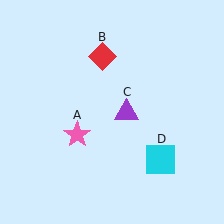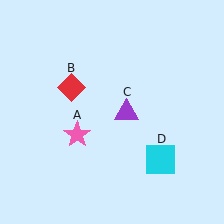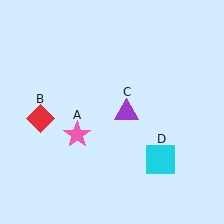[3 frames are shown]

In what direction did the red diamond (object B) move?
The red diamond (object B) moved down and to the left.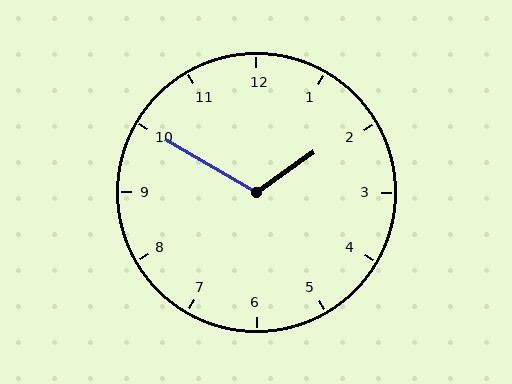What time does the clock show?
1:50.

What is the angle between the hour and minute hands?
Approximately 115 degrees.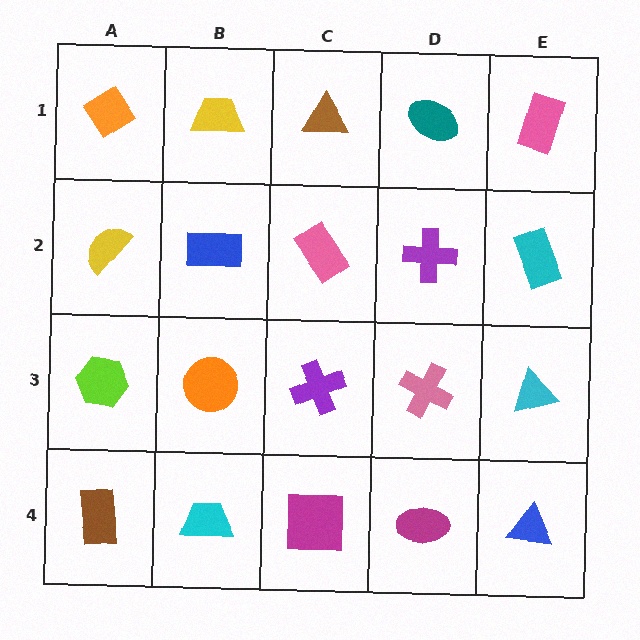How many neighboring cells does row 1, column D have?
3.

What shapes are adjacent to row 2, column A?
An orange diamond (row 1, column A), a lime hexagon (row 3, column A), a blue rectangle (row 2, column B).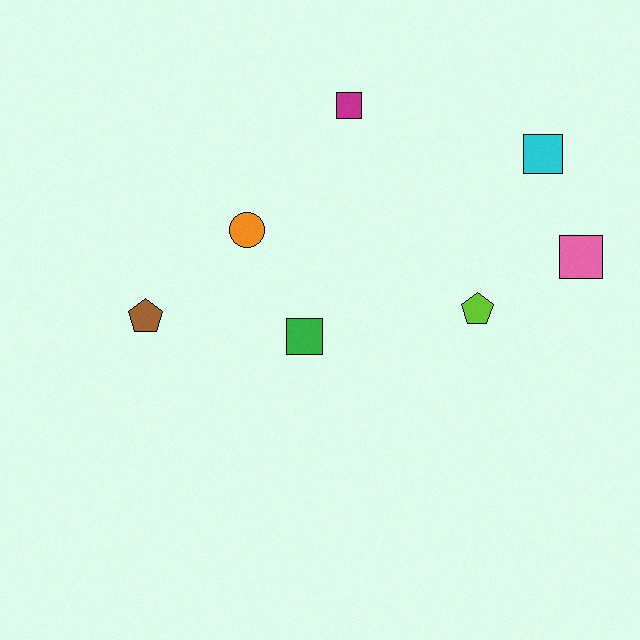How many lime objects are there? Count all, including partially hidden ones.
There is 1 lime object.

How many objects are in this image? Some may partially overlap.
There are 7 objects.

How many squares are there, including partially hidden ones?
There are 4 squares.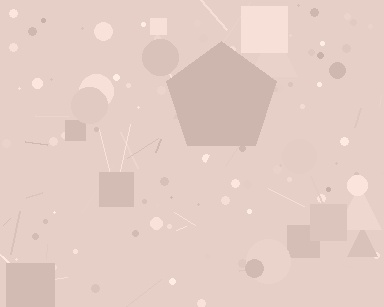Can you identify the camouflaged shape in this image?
The camouflaged shape is a pentagon.